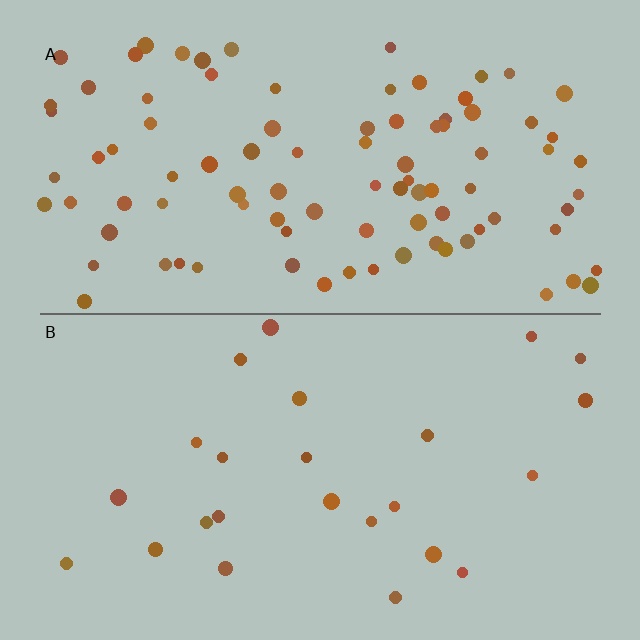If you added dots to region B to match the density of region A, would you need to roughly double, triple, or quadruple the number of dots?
Approximately quadruple.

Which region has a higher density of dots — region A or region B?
A (the top).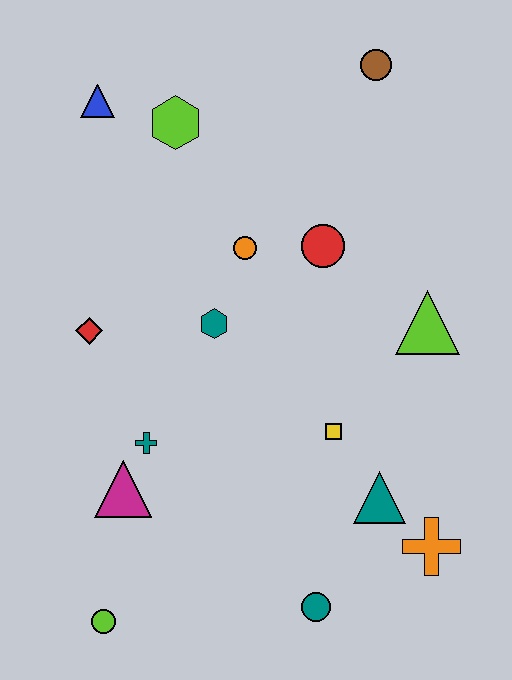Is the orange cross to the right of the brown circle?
Yes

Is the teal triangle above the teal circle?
Yes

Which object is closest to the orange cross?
The teal triangle is closest to the orange cross.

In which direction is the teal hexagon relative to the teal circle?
The teal hexagon is above the teal circle.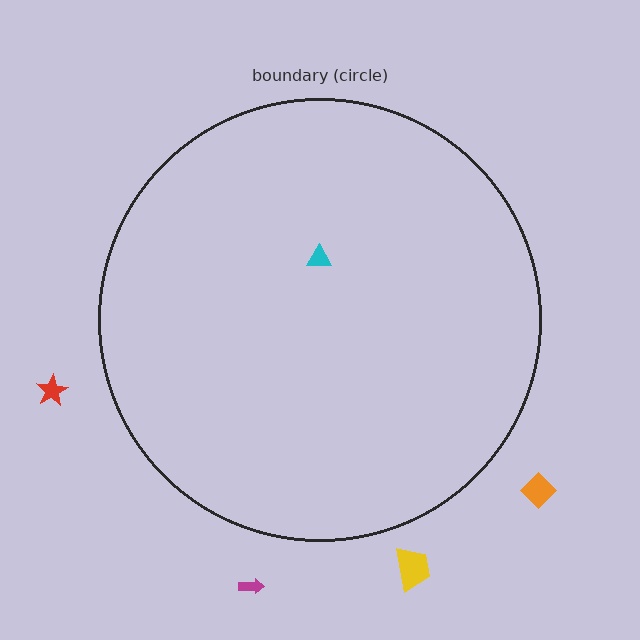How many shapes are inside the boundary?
1 inside, 4 outside.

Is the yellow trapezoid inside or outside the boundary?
Outside.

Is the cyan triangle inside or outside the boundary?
Inside.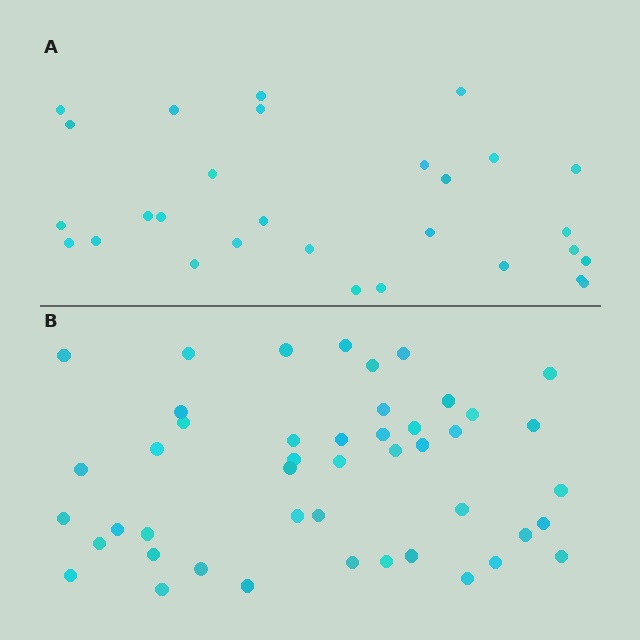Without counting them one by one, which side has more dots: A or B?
Region B (the bottom region) has more dots.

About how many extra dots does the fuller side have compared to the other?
Region B has approximately 15 more dots than region A.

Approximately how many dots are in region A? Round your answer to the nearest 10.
About 30 dots. (The exact count is 29, which rounds to 30.)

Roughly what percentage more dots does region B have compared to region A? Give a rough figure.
About 60% more.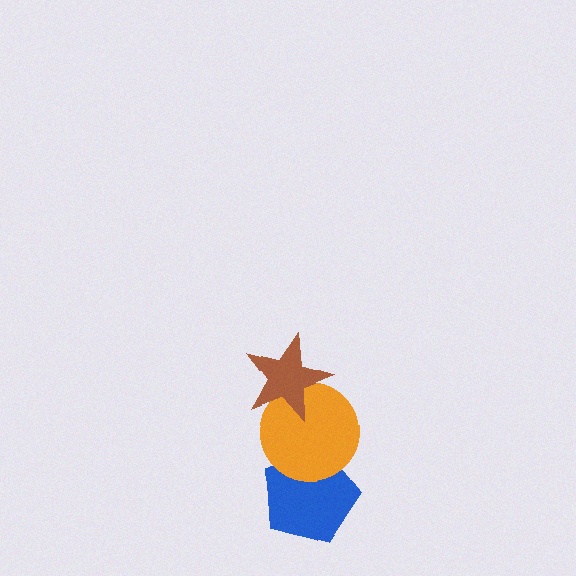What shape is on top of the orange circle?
The brown star is on top of the orange circle.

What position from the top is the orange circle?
The orange circle is 2nd from the top.